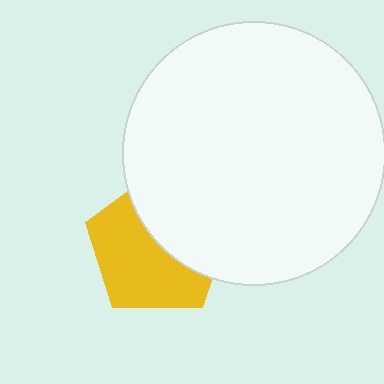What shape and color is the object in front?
The object in front is a white circle.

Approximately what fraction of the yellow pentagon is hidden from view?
Roughly 43% of the yellow pentagon is hidden behind the white circle.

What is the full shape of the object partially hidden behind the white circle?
The partially hidden object is a yellow pentagon.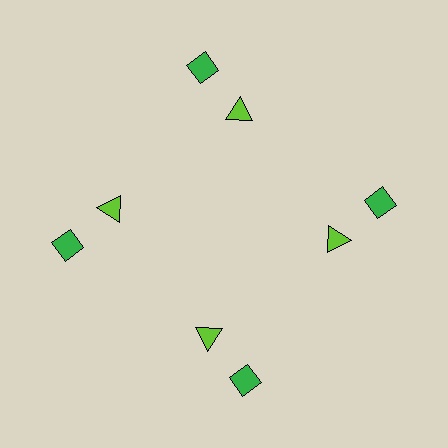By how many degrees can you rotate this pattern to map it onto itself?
The pattern maps onto itself every 90 degrees of rotation.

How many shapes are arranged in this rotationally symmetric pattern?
There are 8 shapes, arranged in 4 groups of 2.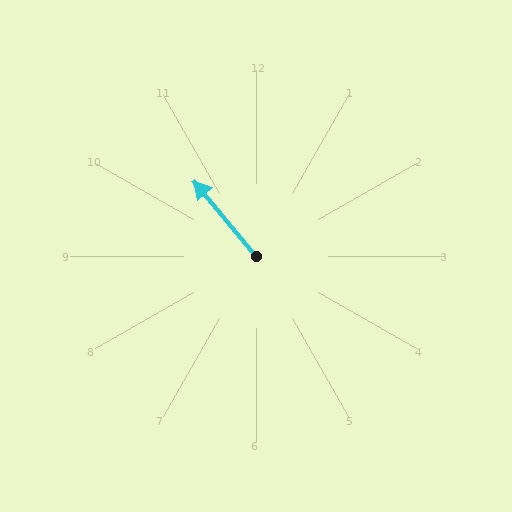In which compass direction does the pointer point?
Northwest.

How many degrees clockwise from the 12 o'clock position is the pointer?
Approximately 321 degrees.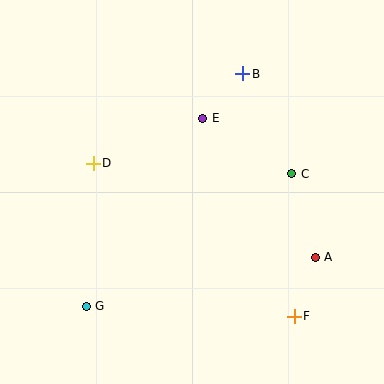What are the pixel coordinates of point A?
Point A is at (315, 257).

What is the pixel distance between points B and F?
The distance between B and F is 248 pixels.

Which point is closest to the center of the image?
Point E at (203, 118) is closest to the center.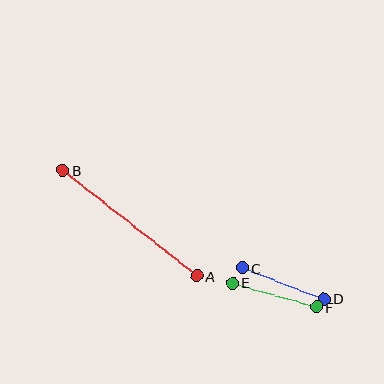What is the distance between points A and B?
The distance is approximately 171 pixels.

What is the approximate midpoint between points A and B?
The midpoint is at approximately (130, 223) pixels.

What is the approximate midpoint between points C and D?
The midpoint is at approximately (283, 283) pixels.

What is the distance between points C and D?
The distance is approximately 88 pixels.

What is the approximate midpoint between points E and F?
The midpoint is at approximately (275, 295) pixels.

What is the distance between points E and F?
The distance is approximately 87 pixels.